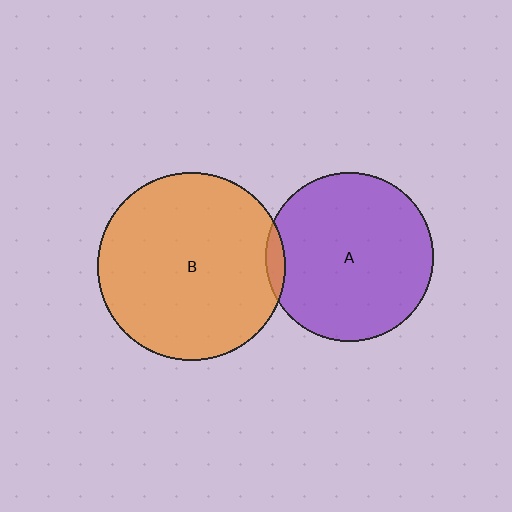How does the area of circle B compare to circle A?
Approximately 1.2 times.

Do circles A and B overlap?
Yes.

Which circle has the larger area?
Circle B (orange).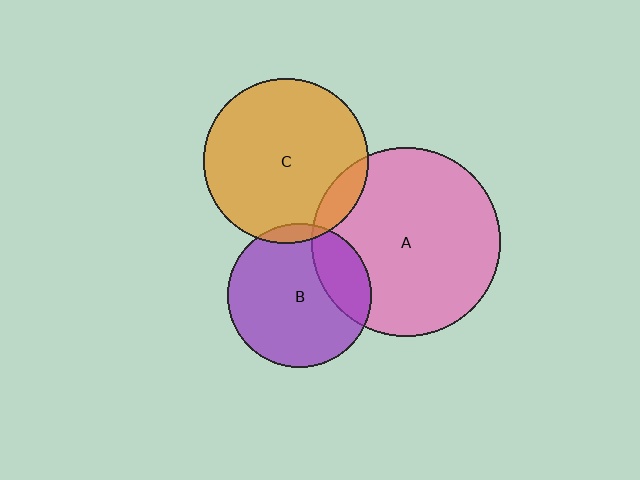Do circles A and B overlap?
Yes.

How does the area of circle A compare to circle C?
Approximately 1.3 times.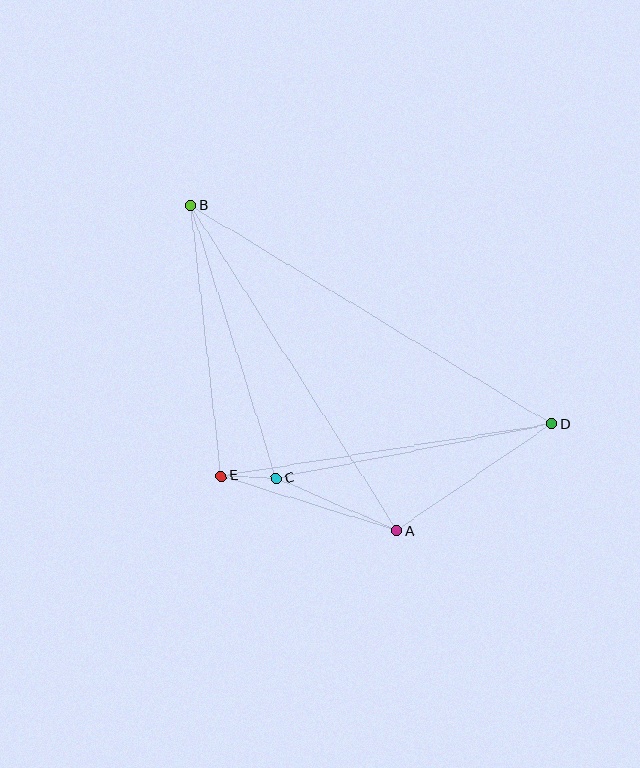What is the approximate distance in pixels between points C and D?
The distance between C and D is approximately 280 pixels.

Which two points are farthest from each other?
Points B and D are farthest from each other.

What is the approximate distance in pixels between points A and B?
The distance between A and B is approximately 385 pixels.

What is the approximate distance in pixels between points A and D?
The distance between A and D is approximately 187 pixels.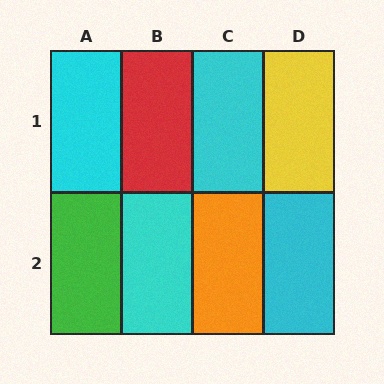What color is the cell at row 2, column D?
Cyan.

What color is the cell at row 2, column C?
Orange.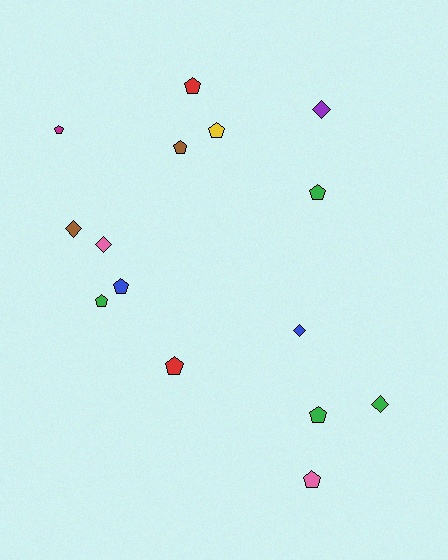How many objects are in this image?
There are 15 objects.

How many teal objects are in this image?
There are no teal objects.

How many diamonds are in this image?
There are 5 diamonds.